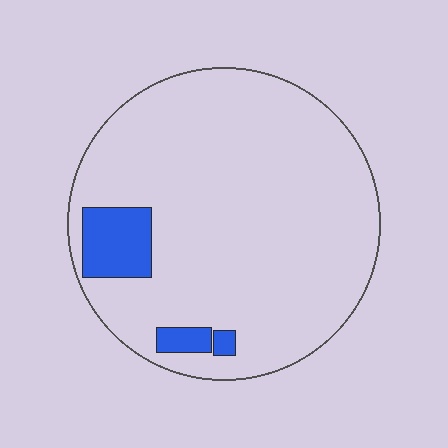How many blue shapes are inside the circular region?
3.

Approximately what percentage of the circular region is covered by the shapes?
Approximately 10%.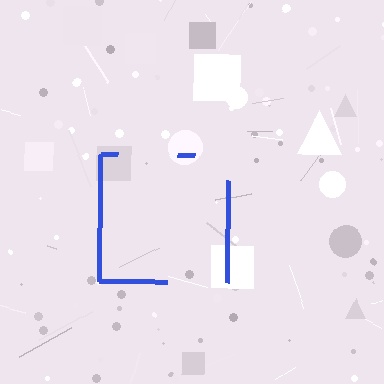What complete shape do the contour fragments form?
The contour fragments form a square.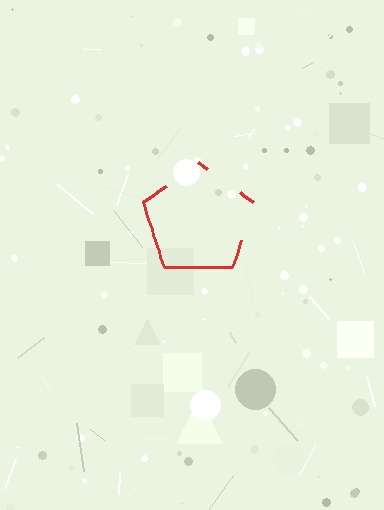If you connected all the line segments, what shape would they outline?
They would outline a pentagon.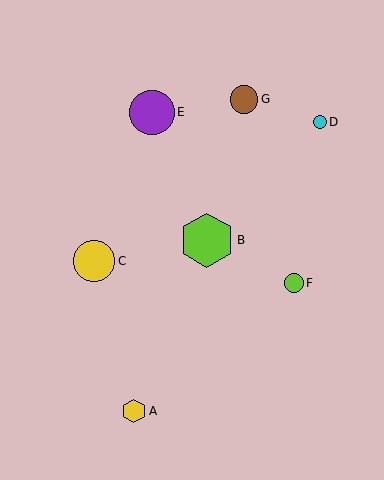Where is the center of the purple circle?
The center of the purple circle is at (152, 112).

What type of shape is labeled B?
Shape B is a lime hexagon.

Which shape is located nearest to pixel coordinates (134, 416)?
The yellow hexagon (labeled A) at (134, 411) is nearest to that location.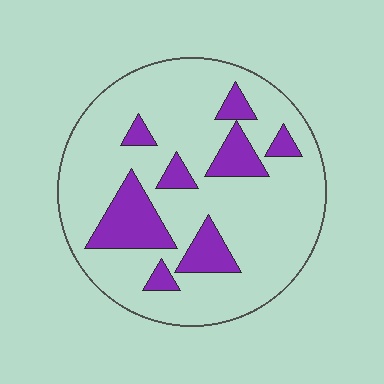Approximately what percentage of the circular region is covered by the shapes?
Approximately 20%.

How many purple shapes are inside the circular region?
8.